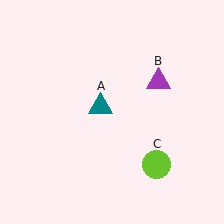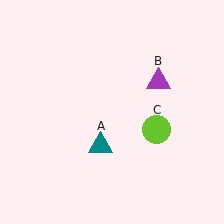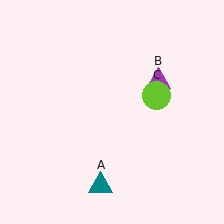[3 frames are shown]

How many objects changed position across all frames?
2 objects changed position: teal triangle (object A), lime circle (object C).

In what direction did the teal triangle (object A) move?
The teal triangle (object A) moved down.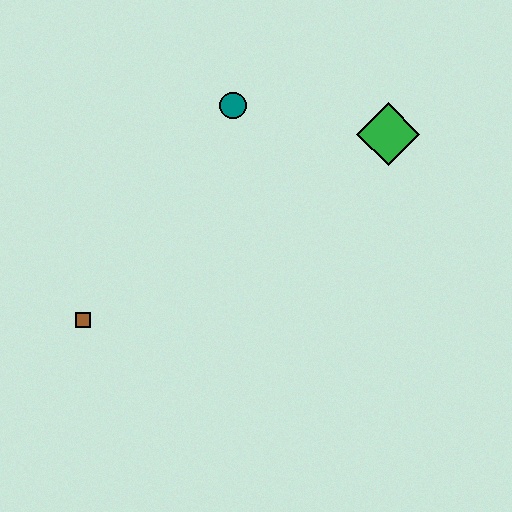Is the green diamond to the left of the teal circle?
No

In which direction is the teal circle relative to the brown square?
The teal circle is above the brown square.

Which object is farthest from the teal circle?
The brown square is farthest from the teal circle.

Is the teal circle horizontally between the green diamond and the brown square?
Yes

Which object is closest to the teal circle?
The green diamond is closest to the teal circle.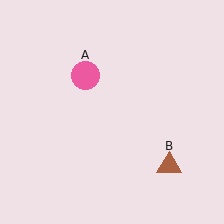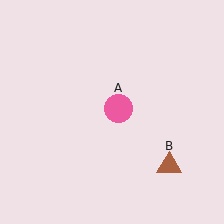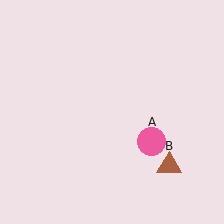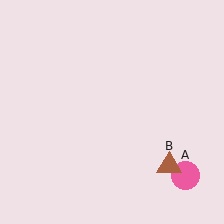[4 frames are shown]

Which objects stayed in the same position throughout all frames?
Brown triangle (object B) remained stationary.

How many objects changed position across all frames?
1 object changed position: pink circle (object A).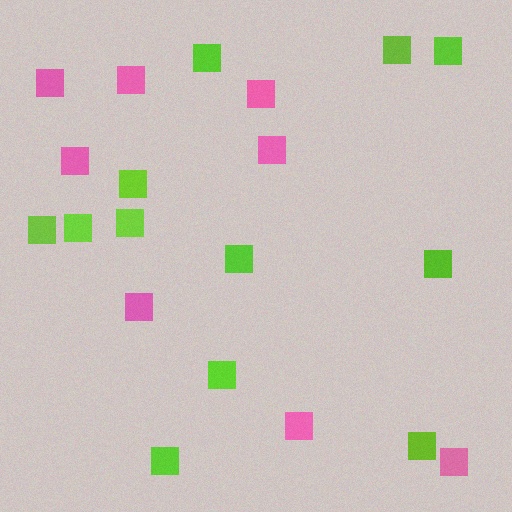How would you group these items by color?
There are 2 groups: one group of pink squares (8) and one group of lime squares (12).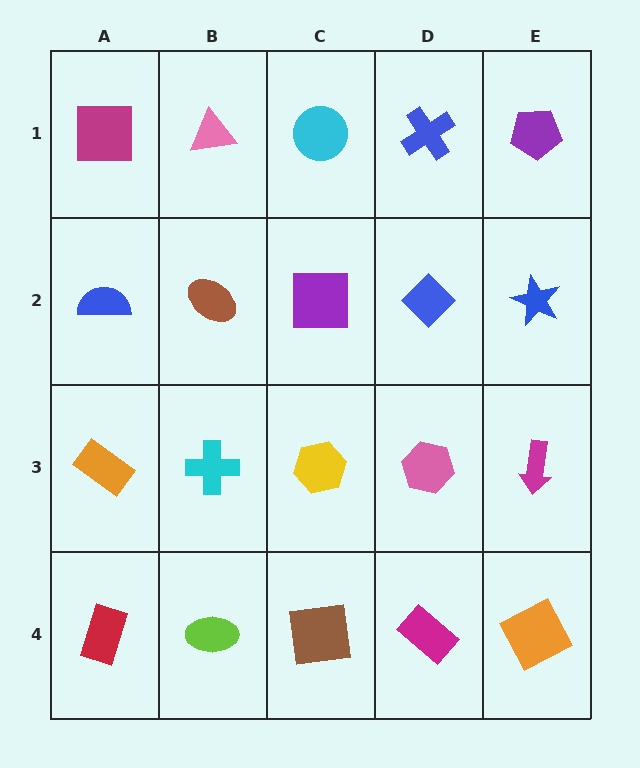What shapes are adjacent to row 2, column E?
A purple pentagon (row 1, column E), a magenta arrow (row 3, column E), a blue diamond (row 2, column D).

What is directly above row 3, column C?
A purple square.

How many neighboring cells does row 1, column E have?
2.